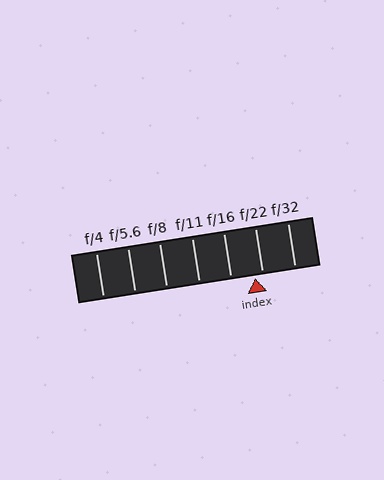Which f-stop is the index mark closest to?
The index mark is closest to f/22.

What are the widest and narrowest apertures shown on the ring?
The widest aperture shown is f/4 and the narrowest is f/32.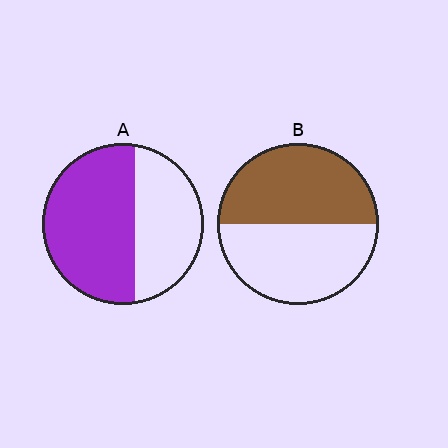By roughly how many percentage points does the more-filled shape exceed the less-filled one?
By roughly 10 percentage points (A over B).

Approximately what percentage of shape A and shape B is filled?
A is approximately 60% and B is approximately 50%.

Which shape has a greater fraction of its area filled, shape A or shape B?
Shape A.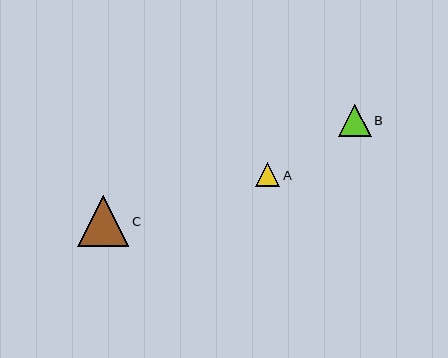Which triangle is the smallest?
Triangle A is the smallest with a size of approximately 24 pixels.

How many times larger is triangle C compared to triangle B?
Triangle C is approximately 1.6 times the size of triangle B.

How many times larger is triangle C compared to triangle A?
Triangle C is approximately 2.1 times the size of triangle A.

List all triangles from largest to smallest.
From largest to smallest: C, B, A.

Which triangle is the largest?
Triangle C is the largest with a size of approximately 51 pixels.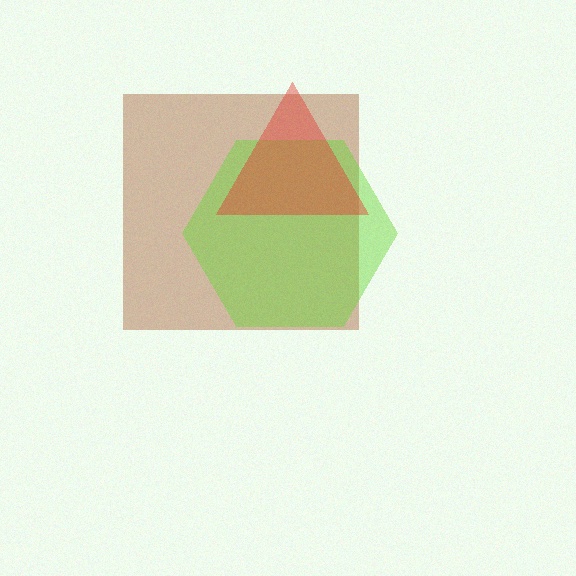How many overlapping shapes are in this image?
There are 3 overlapping shapes in the image.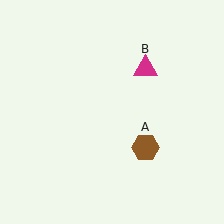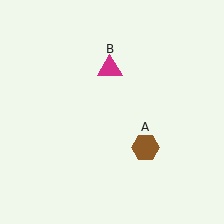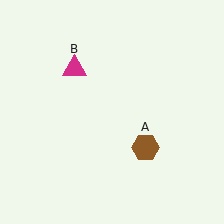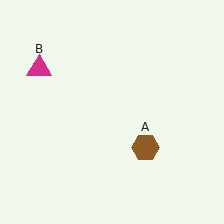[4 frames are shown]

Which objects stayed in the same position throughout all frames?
Brown hexagon (object A) remained stationary.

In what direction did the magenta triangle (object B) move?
The magenta triangle (object B) moved left.